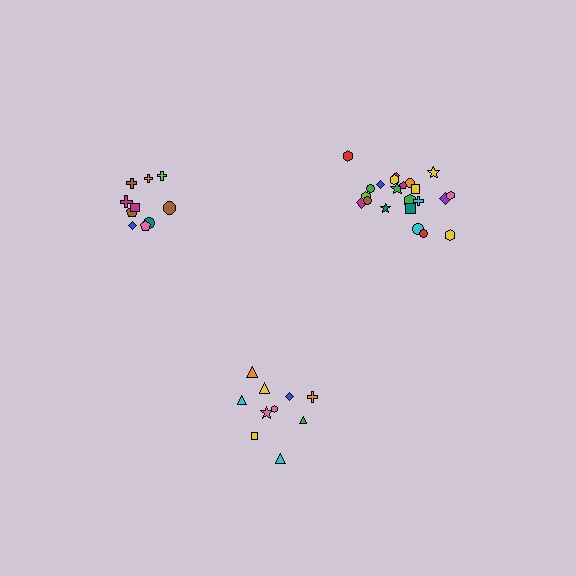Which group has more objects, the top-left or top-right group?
The top-right group.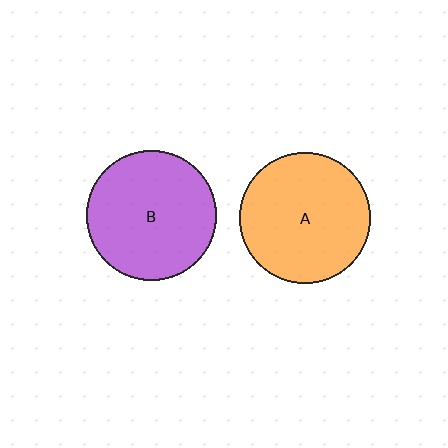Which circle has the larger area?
Circle A (orange).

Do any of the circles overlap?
No, none of the circles overlap.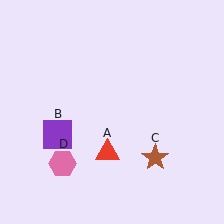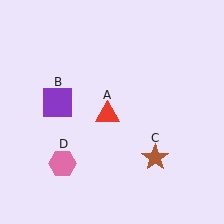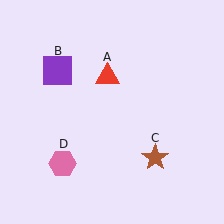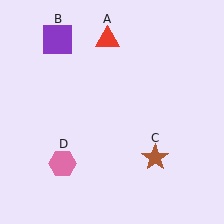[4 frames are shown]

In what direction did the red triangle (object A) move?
The red triangle (object A) moved up.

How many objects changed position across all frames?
2 objects changed position: red triangle (object A), purple square (object B).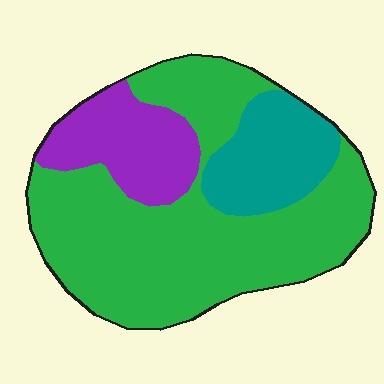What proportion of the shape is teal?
Teal takes up about one sixth (1/6) of the shape.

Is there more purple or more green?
Green.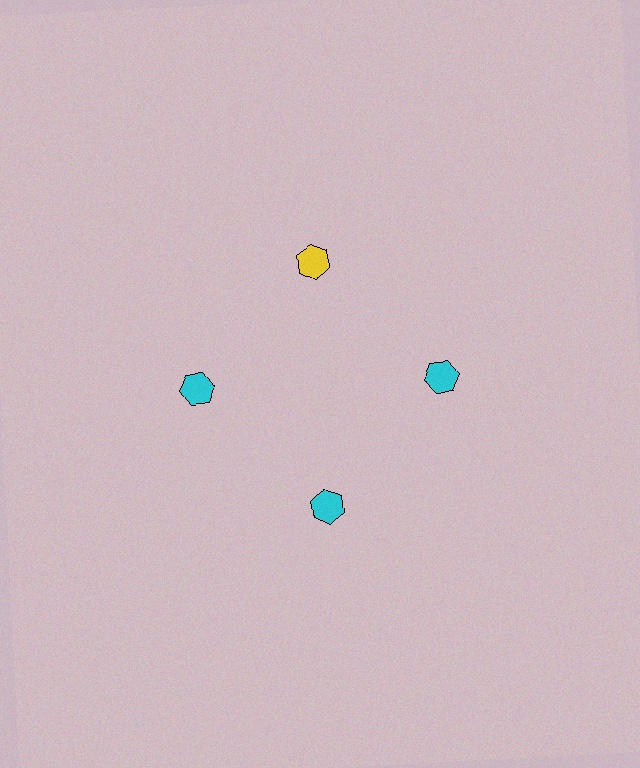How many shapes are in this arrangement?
There are 4 shapes arranged in a ring pattern.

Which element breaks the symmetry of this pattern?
The yellow hexagon at roughly the 12 o'clock position breaks the symmetry. All other shapes are cyan hexagons.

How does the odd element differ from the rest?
It has a different color: yellow instead of cyan.